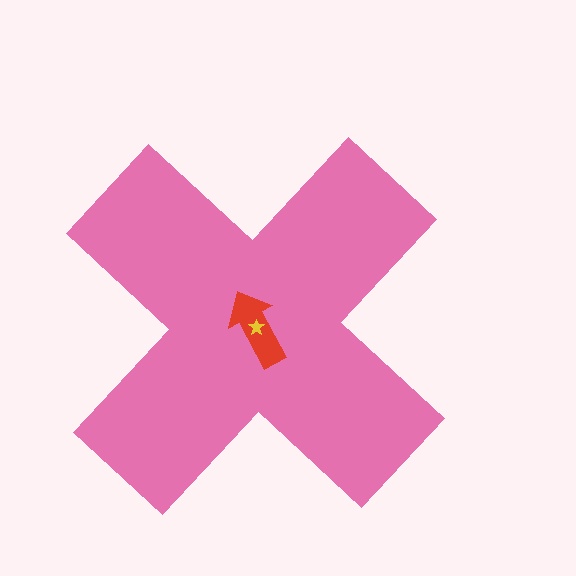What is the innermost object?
The yellow star.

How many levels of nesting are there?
3.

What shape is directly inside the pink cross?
The red arrow.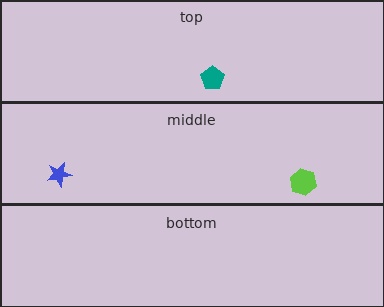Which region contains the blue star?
The middle region.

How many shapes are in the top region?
1.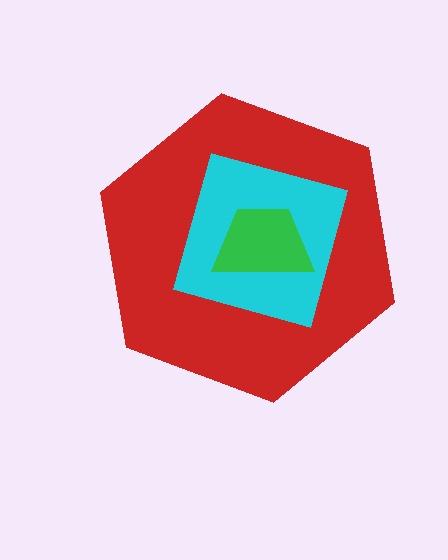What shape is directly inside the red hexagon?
The cyan square.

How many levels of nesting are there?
3.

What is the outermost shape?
The red hexagon.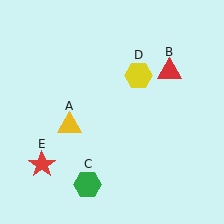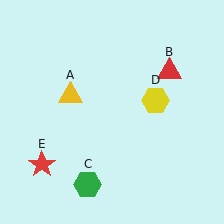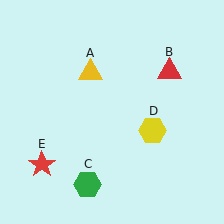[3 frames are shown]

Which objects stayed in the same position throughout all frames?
Red triangle (object B) and green hexagon (object C) and red star (object E) remained stationary.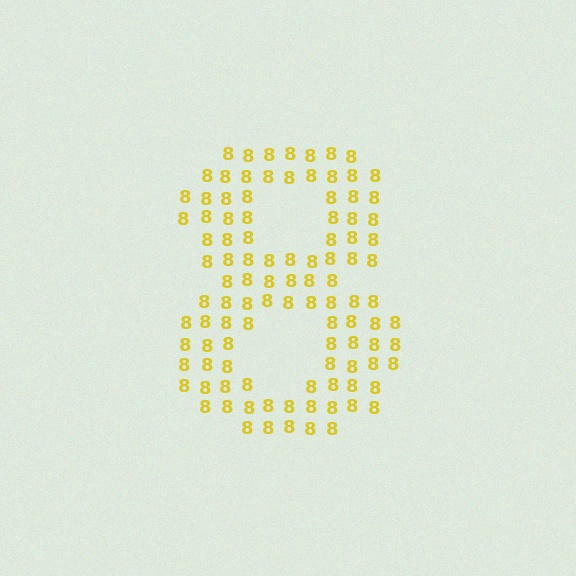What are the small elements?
The small elements are digit 8's.